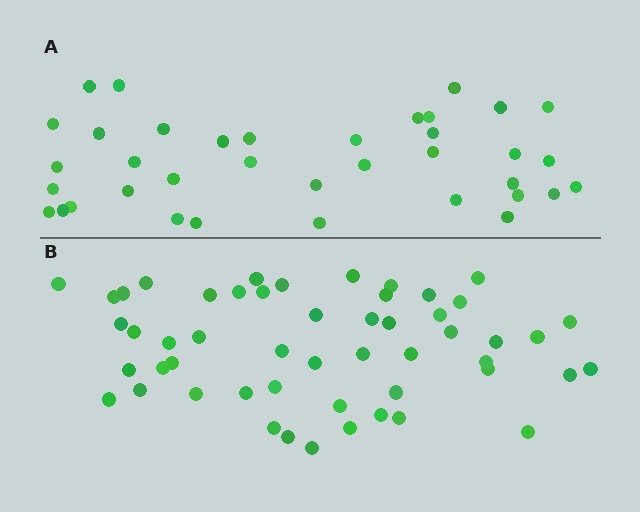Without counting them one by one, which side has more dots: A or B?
Region B (the bottom region) has more dots.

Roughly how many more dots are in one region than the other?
Region B has approximately 15 more dots than region A.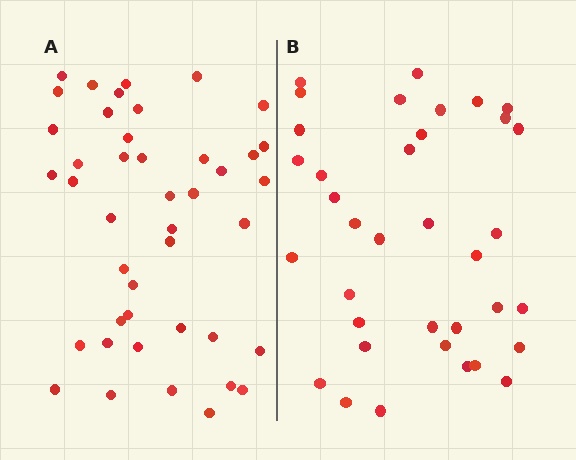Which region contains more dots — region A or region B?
Region A (the left region) has more dots.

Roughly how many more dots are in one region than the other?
Region A has roughly 8 or so more dots than region B.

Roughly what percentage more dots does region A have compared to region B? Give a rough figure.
About 20% more.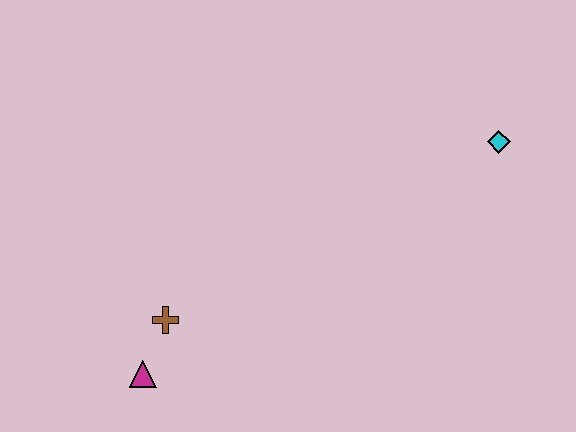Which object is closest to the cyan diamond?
The brown cross is closest to the cyan diamond.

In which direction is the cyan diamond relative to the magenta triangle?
The cyan diamond is to the right of the magenta triangle.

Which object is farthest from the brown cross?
The cyan diamond is farthest from the brown cross.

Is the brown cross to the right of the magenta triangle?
Yes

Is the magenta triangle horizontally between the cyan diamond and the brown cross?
No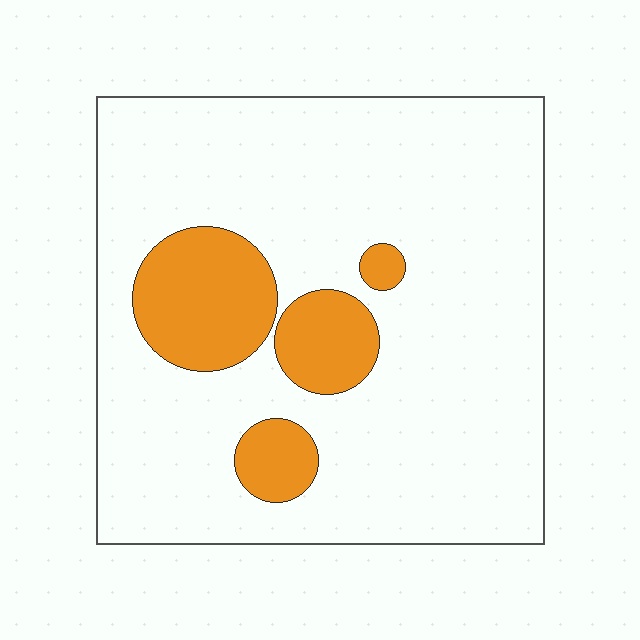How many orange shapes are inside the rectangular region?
4.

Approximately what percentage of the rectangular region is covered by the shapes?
Approximately 15%.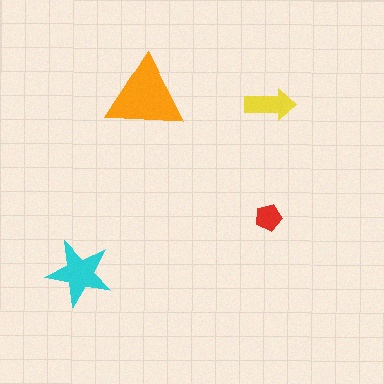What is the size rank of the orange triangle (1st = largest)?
1st.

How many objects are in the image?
There are 4 objects in the image.